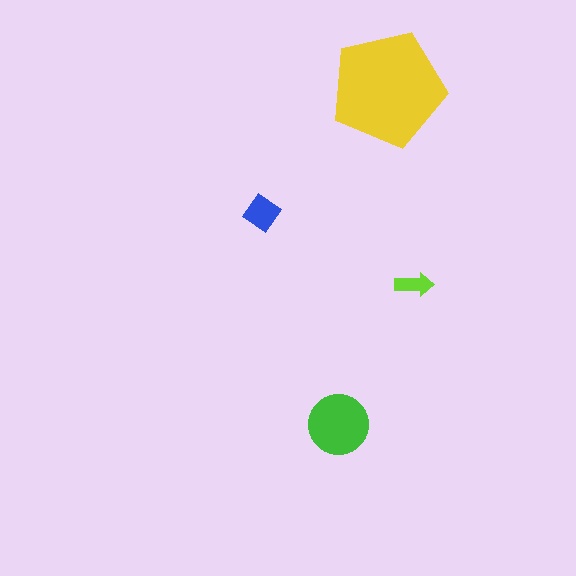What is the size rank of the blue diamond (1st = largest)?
3rd.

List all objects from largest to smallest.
The yellow pentagon, the green circle, the blue diamond, the lime arrow.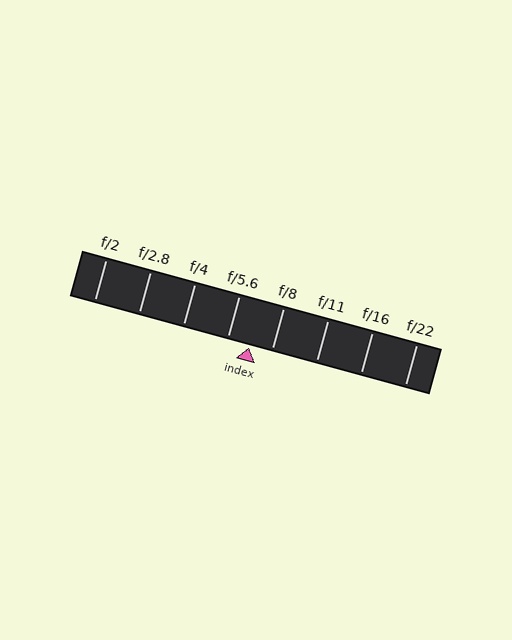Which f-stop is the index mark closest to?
The index mark is closest to f/8.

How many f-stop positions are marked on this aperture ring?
There are 8 f-stop positions marked.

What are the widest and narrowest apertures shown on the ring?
The widest aperture shown is f/2 and the narrowest is f/22.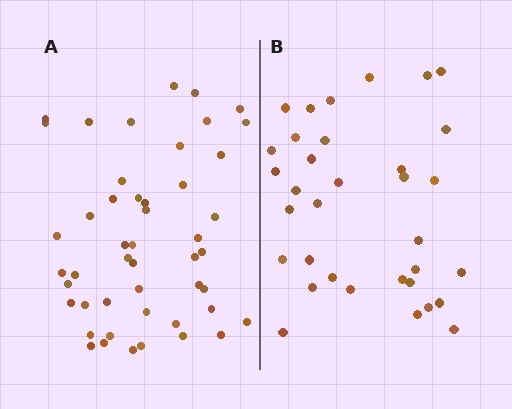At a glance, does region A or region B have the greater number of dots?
Region A (the left region) has more dots.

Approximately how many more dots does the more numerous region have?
Region A has approximately 15 more dots than region B.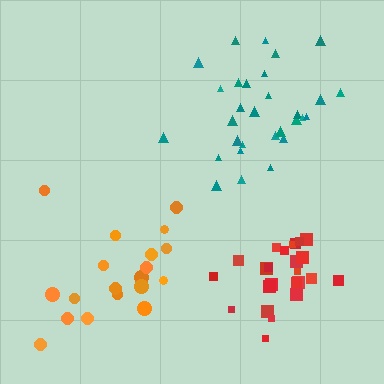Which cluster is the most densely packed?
Red.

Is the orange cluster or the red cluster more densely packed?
Red.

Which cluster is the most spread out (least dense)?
Orange.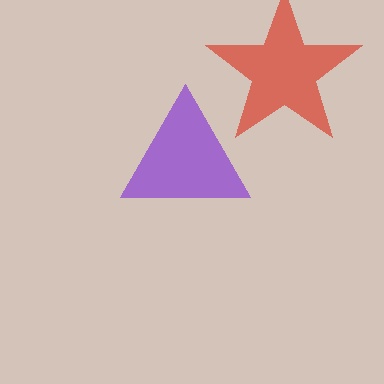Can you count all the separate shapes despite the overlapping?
Yes, there are 2 separate shapes.